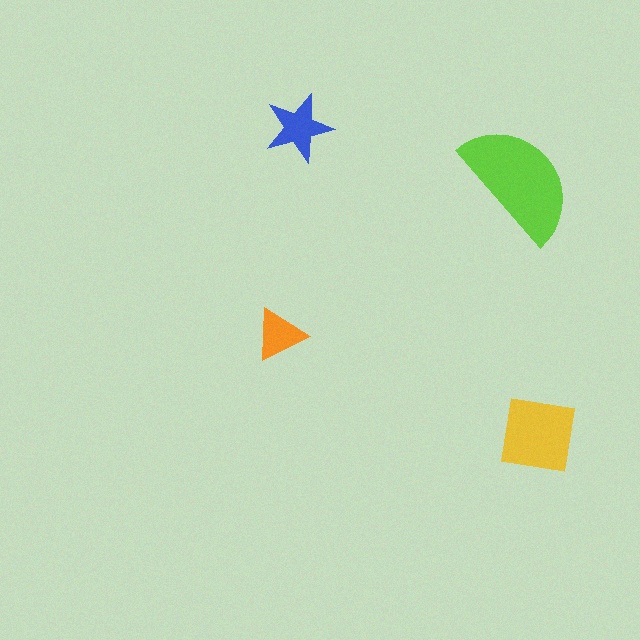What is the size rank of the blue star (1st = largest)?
3rd.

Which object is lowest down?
The yellow square is bottommost.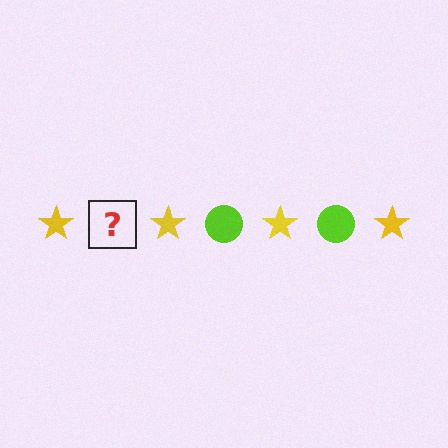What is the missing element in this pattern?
The missing element is a lime circle.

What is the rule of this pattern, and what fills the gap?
The rule is that the pattern alternates between yellow star and lime circle. The gap should be filled with a lime circle.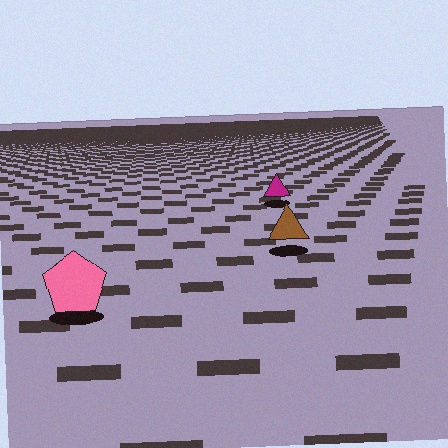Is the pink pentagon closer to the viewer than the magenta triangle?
Yes. The pink pentagon is closer — you can tell from the texture gradient: the ground texture is coarser near it.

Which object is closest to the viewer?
The pink pentagon is closest. The texture marks near it are larger and more spread out.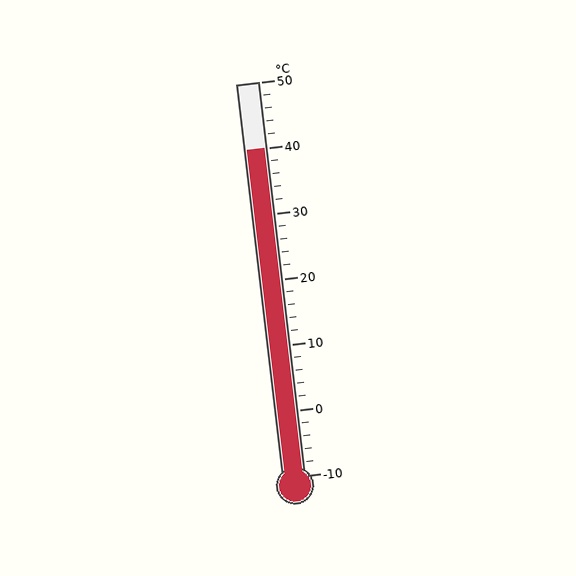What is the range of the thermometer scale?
The thermometer scale ranges from -10°C to 50°C.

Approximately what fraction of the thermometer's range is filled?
The thermometer is filled to approximately 85% of its range.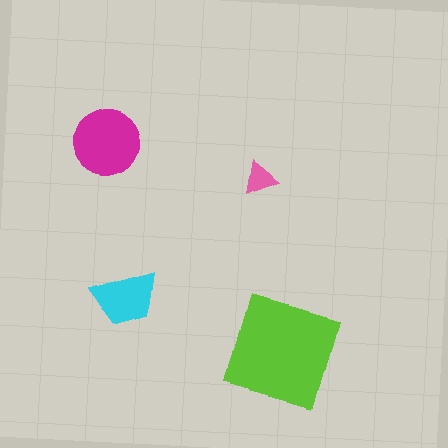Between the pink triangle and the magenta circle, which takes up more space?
The magenta circle.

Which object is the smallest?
The pink triangle.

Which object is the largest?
The lime square.